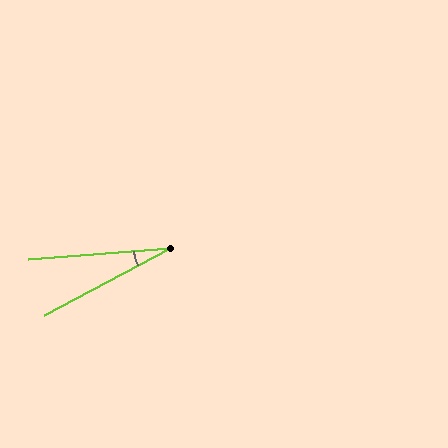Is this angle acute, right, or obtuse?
It is acute.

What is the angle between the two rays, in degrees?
Approximately 24 degrees.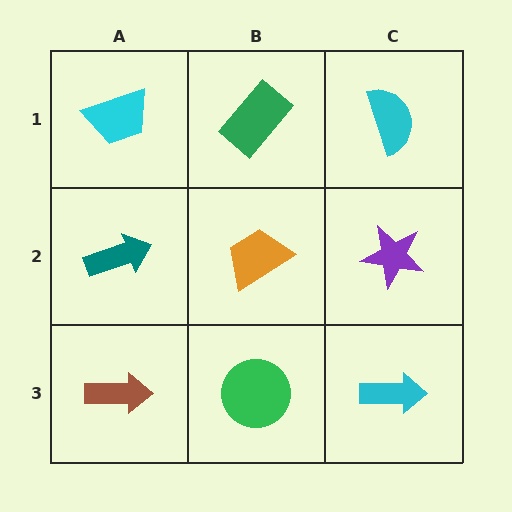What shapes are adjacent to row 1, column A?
A teal arrow (row 2, column A), a green rectangle (row 1, column B).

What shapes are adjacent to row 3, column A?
A teal arrow (row 2, column A), a green circle (row 3, column B).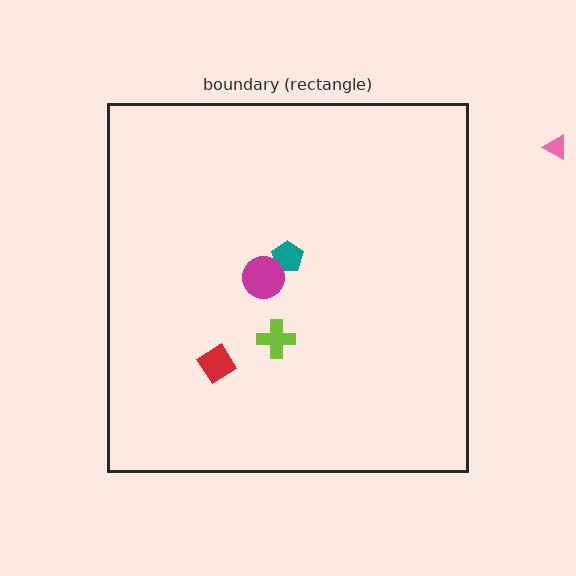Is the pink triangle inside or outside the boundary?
Outside.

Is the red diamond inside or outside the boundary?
Inside.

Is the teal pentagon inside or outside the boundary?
Inside.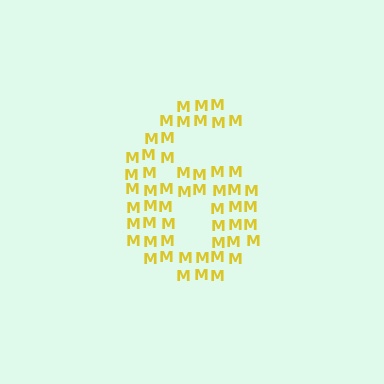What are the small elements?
The small elements are letter M's.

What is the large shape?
The large shape is the digit 6.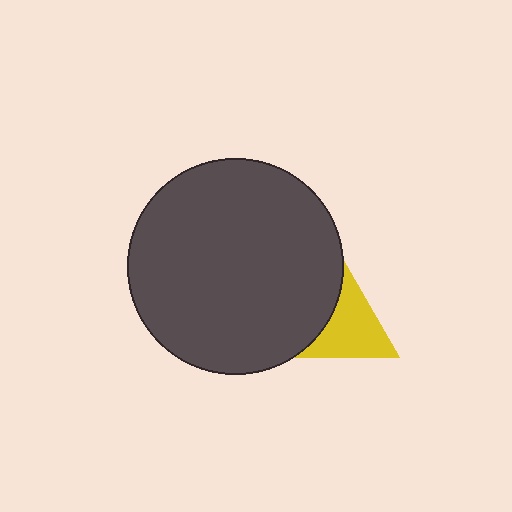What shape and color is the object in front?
The object in front is a dark gray circle.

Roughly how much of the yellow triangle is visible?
About half of it is visible (roughly 50%).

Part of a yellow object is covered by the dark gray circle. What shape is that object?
It is a triangle.